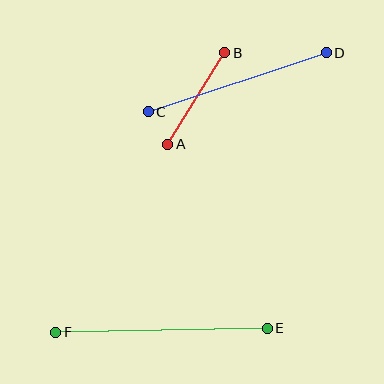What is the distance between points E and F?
The distance is approximately 211 pixels.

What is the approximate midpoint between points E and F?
The midpoint is at approximately (162, 330) pixels.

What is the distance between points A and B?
The distance is approximately 108 pixels.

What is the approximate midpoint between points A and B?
The midpoint is at approximately (196, 98) pixels.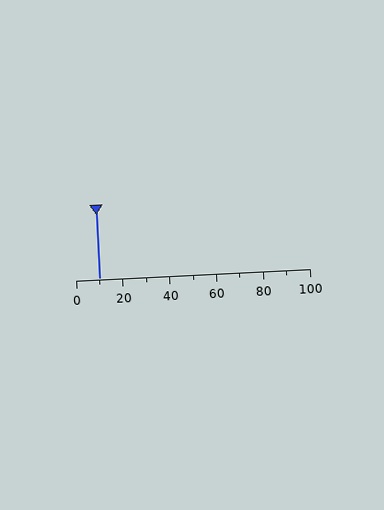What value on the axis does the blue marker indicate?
The marker indicates approximately 10.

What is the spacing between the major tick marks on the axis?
The major ticks are spaced 20 apart.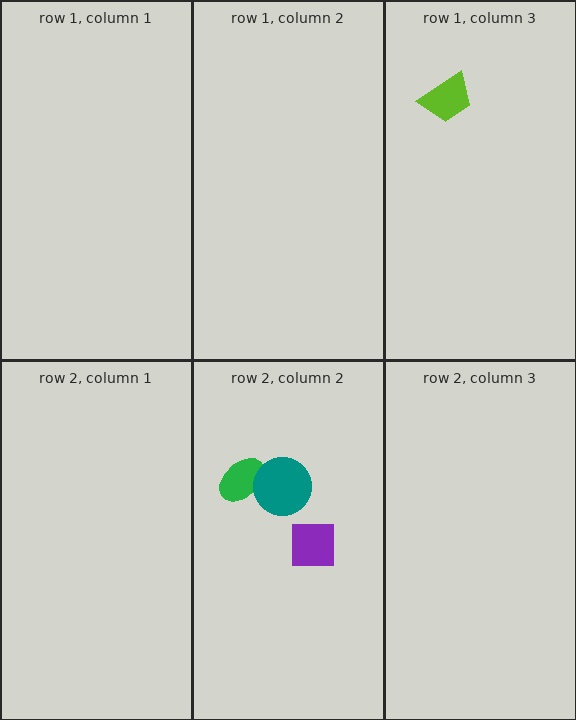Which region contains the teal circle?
The row 2, column 2 region.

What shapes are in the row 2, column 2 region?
The purple square, the green ellipse, the teal circle.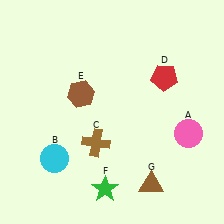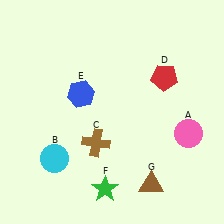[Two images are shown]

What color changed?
The hexagon (E) changed from brown in Image 1 to blue in Image 2.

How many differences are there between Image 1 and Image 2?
There is 1 difference between the two images.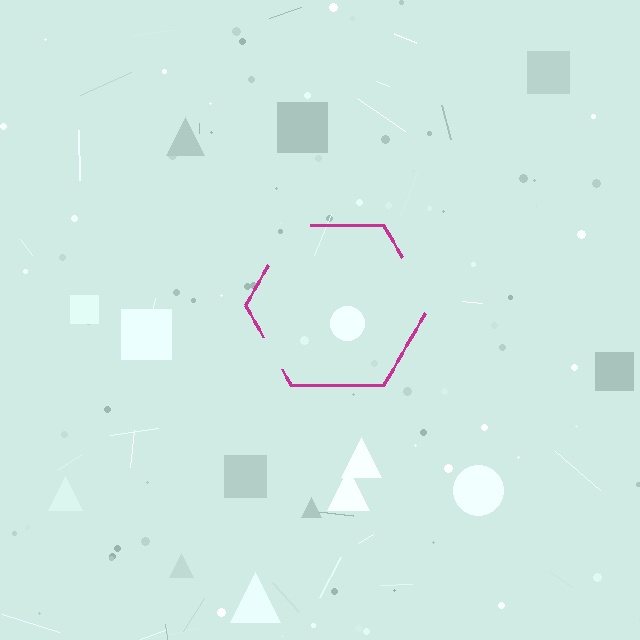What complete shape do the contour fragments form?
The contour fragments form a hexagon.